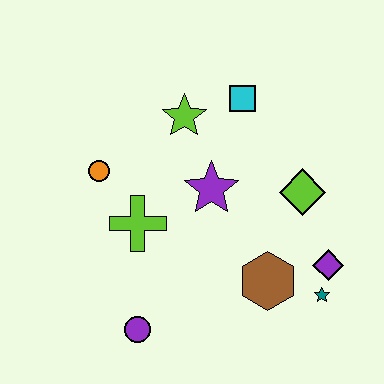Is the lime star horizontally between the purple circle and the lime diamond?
Yes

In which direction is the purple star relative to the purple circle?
The purple star is above the purple circle.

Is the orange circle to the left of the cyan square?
Yes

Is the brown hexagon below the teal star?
No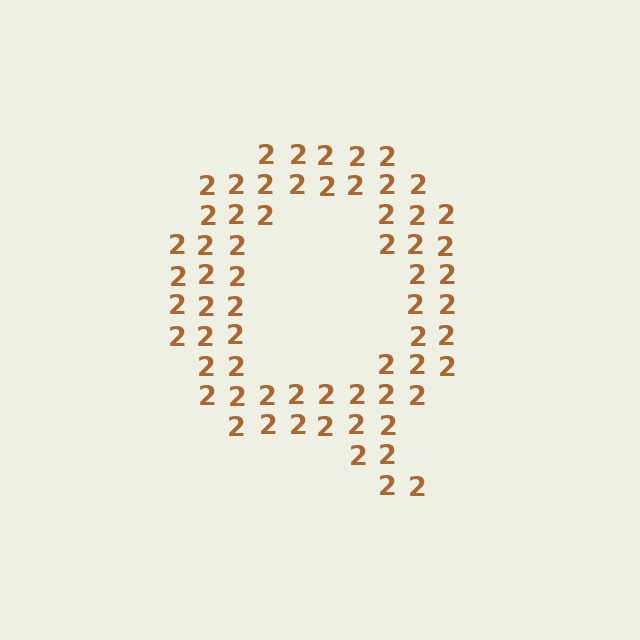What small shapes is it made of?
It is made of small digit 2's.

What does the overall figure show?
The overall figure shows the letter Q.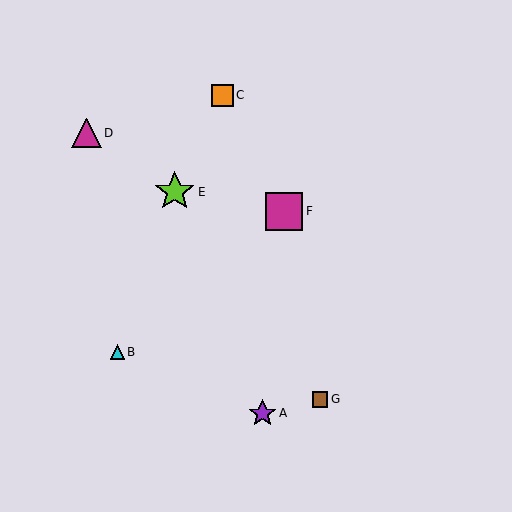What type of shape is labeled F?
Shape F is a magenta square.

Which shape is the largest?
The lime star (labeled E) is the largest.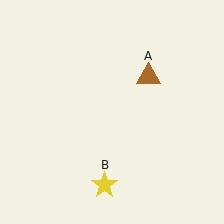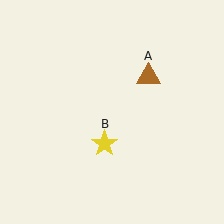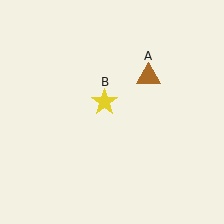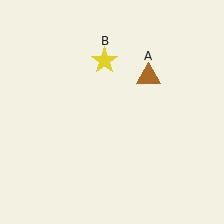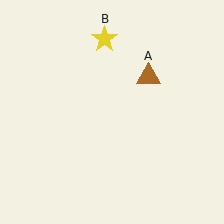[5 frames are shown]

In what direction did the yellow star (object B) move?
The yellow star (object B) moved up.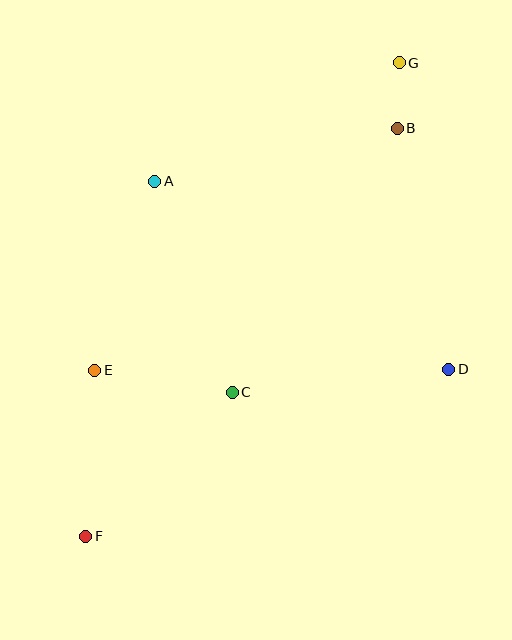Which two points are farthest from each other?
Points F and G are farthest from each other.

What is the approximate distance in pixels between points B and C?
The distance between B and C is approximately 311 pixels.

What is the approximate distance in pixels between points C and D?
The distance between C and D is approximately 218 pixels.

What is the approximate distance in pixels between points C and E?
The distance between C and E is approximately 139 pixels.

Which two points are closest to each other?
Points B and G are closest to each other.